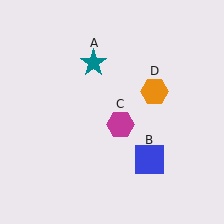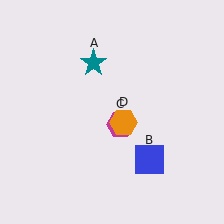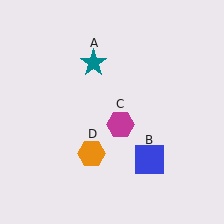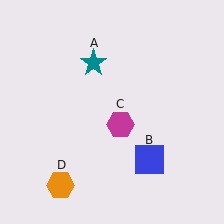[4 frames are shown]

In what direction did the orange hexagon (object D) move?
The orange hexagon (object D) moved down and to the left.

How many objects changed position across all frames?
1 object changed position: orange hexagon (object D).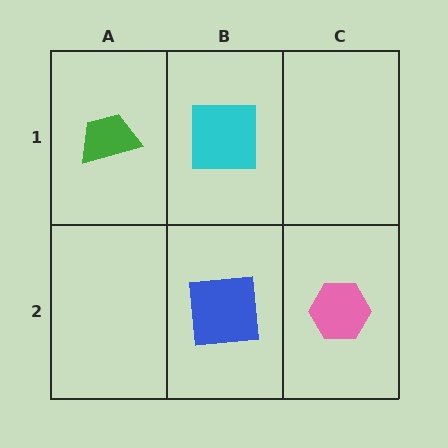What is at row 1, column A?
A green trapezoid.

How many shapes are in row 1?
2 shapes.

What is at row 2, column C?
A pink hexagon.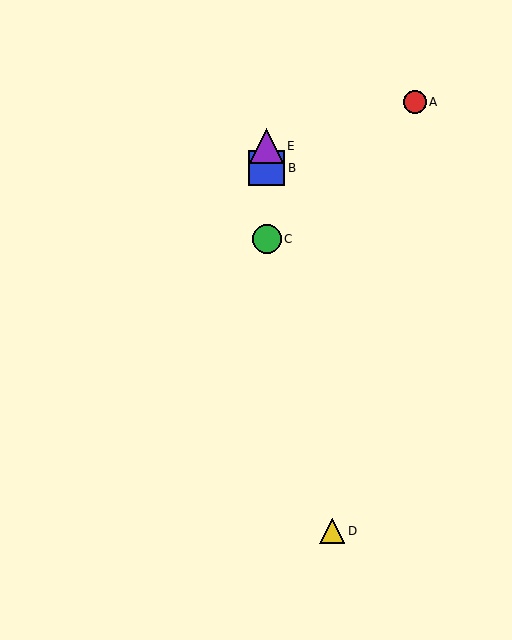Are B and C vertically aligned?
Yes, both are at x≈267.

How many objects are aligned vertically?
3 objects (B, C, E) are aligned vertically.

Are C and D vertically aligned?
No, C is at x≈267 and D is at x≈332.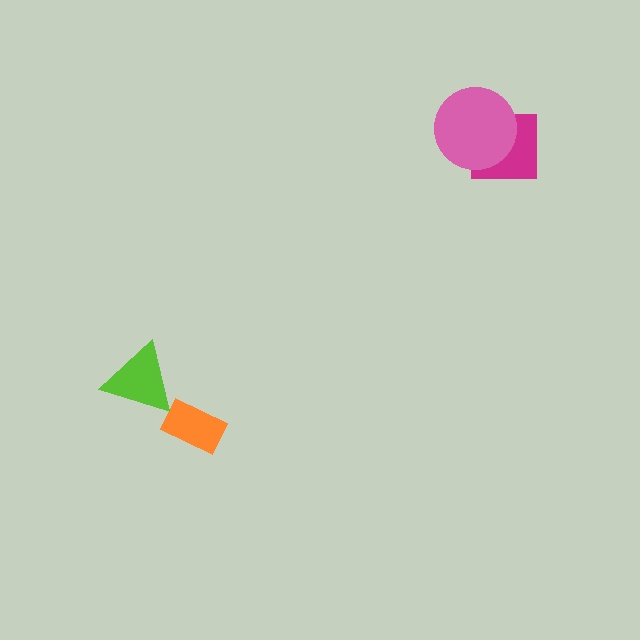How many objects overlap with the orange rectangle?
0 objects overlap with the orange rectangle.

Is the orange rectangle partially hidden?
No, no other shape covers it.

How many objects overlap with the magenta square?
1 object overlaps with the magenta square.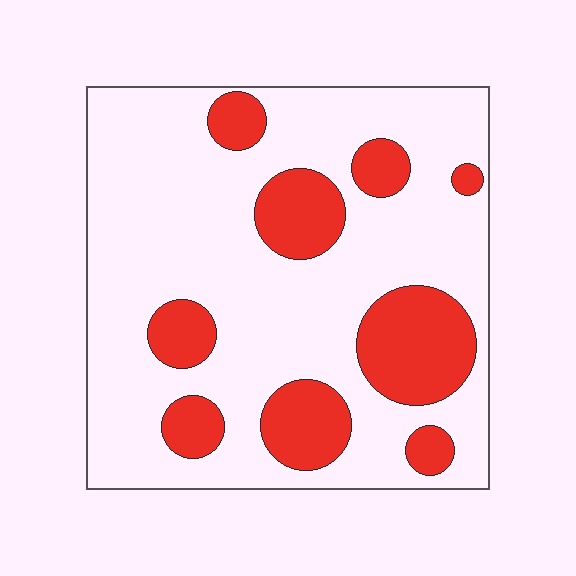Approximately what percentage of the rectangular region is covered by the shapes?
Approximately 25%.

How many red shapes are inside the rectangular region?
9.